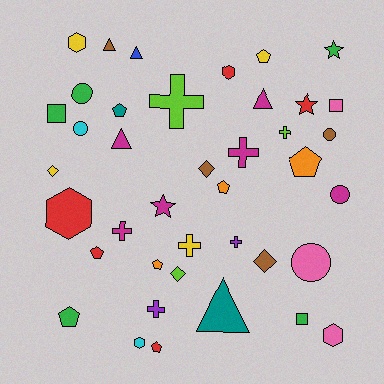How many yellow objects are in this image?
There are 4 yellow objects.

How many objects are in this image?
There are 40 objects.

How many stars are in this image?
There are 3 stars.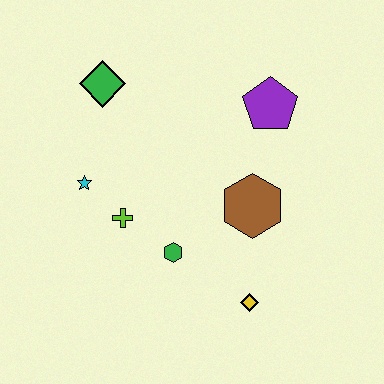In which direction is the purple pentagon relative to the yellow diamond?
The purple pentagon is above the yellow diamond.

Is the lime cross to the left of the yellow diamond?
Yes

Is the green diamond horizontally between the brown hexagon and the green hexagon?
No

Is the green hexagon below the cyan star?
Yes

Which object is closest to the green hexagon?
The lime cross is closest to the green hexagon.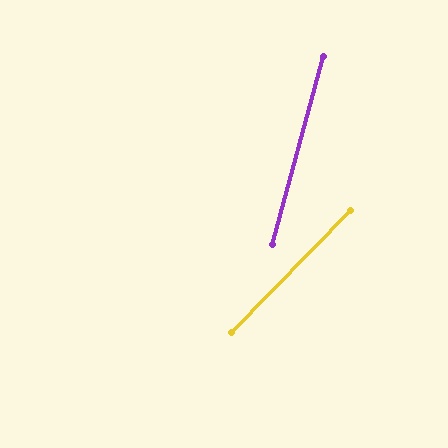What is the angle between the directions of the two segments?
Approximately 29 degrees.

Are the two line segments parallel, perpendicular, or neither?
Neither parallel nor perpendicular — they differ by about 29°.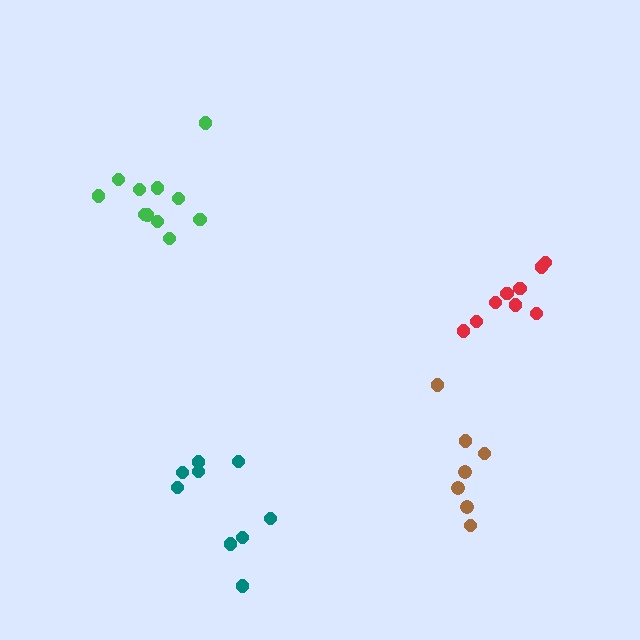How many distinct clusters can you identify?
There are 4 distinct clusters.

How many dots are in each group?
Group 1: 9 dots, Group 2: 7 dots, Group 3: 11 dots, Group 4: 9 dots (36 total).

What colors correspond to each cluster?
The clusters are colored: teal, brown, green, red.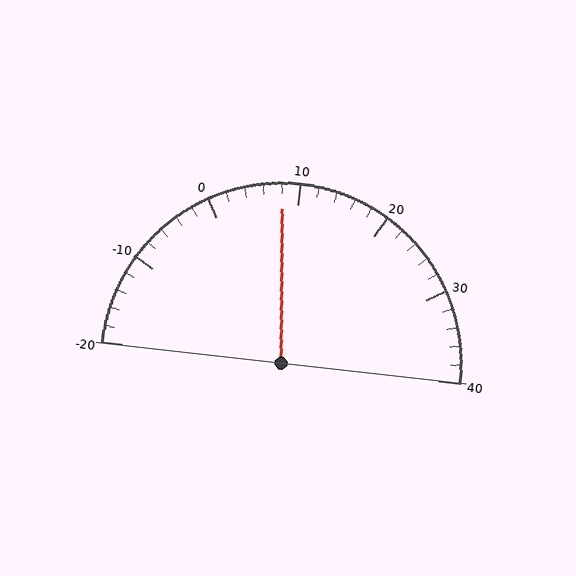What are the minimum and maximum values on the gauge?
The gauge ranges from -20 to 40.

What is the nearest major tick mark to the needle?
The nearest major tick mark is 10.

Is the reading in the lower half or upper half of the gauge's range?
The reading is in the lower half of the range (-20 to 40).